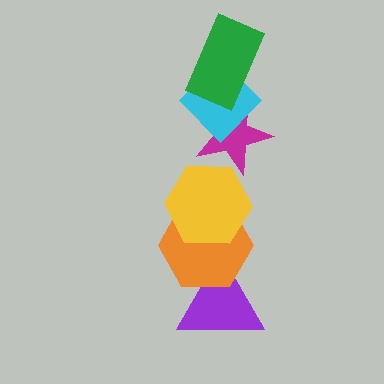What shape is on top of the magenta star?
The cyan diamond is on top of the magenta star.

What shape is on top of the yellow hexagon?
The magenta star is on top of the yellow hexagon.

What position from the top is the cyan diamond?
The cyan diamond is 2nd from the top.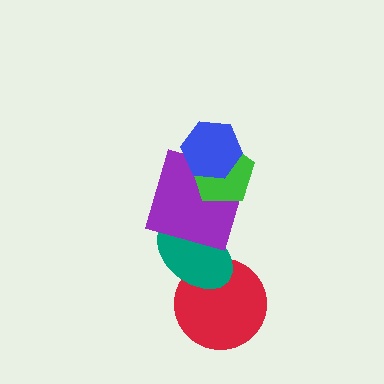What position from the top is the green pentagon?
The green pentagon is 2nd from the top.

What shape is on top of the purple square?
The green pentagon is on top of the purple square.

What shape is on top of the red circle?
The teal ellipse is on top of the red circle.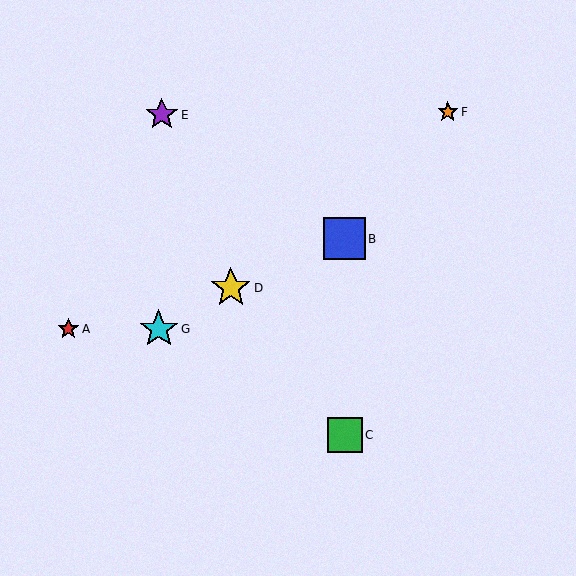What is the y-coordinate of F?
Object F is at y≈112.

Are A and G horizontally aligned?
Yes, both are at y≈329.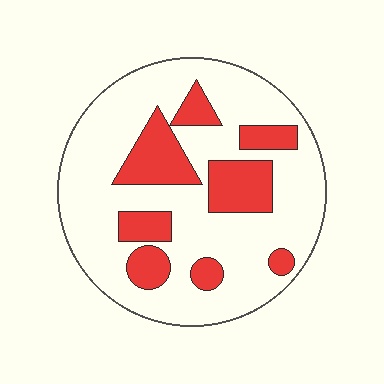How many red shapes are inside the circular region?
8.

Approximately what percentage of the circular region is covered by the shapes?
Approximately 25%.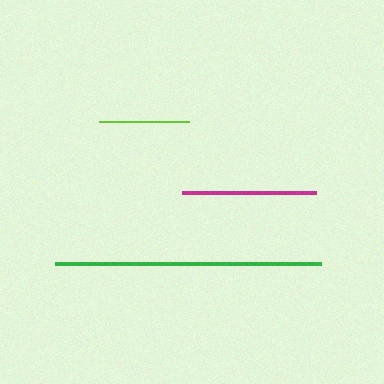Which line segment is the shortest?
The lime line is the shortest at approximately 90 pixels.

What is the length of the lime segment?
The lime segment is approximately 90 pixels long.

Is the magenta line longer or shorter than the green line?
The green line is longer than the magenta line.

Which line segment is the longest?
The green line is the longest at approximately 266 pixels.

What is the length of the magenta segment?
The magenta segment is approximately 133 pixels long.